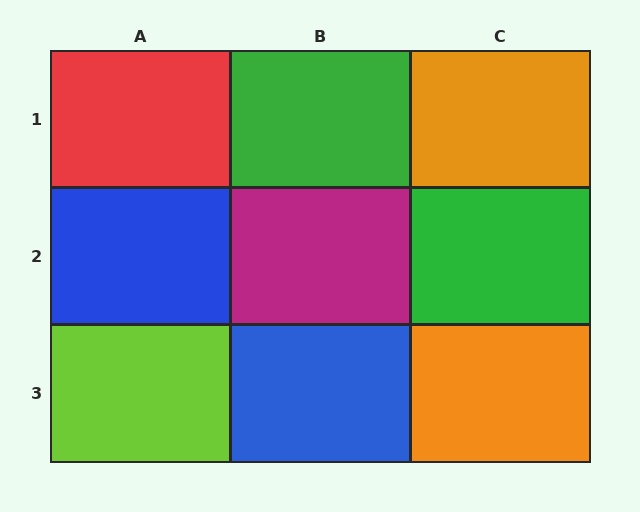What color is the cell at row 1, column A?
Red.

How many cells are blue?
2 cells are blue.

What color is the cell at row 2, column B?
Magenta.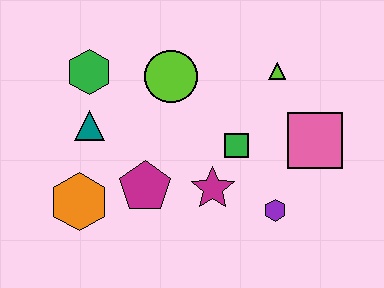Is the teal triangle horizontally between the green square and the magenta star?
No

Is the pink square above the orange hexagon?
Yes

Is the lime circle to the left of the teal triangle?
No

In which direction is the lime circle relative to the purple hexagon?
The lime circle is above the purple hexagon.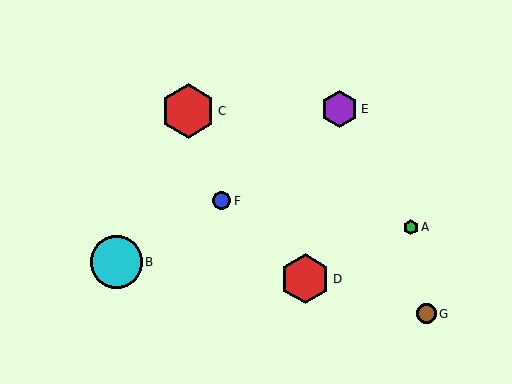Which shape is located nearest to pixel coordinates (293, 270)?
The red hexagon (labeled D) at (305, 279) is nearest to that location.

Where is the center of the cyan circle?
The center of the cyan circle is at (116, 262).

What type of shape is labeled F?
Shape F is a blue circle.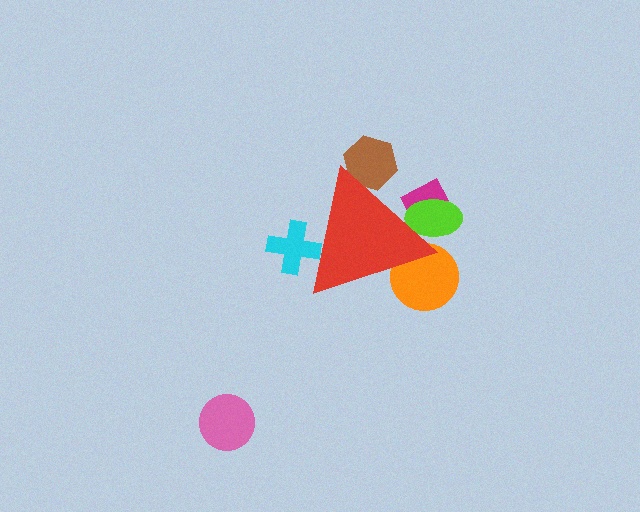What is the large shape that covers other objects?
A red triangle.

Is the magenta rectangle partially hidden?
Yes, the magenta rectangle is partially hidden behind the red triangle.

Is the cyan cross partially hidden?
Yes, the cyan cross is partially hidden behind the red triangle.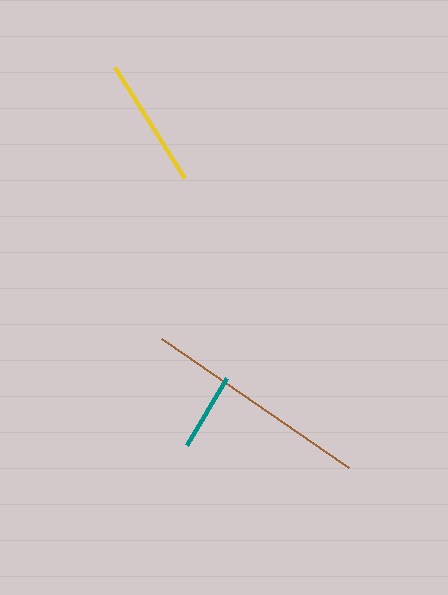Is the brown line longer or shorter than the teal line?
The brown line is longer than the teal line.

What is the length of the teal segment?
The teal segment is approximately 77 pixels long.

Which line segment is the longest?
The brown line is the longest at approximately 227 pixels.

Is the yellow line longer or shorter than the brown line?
The brown line is longer than the yellow line.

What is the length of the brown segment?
The brown segment is approximately 227 pixels long.